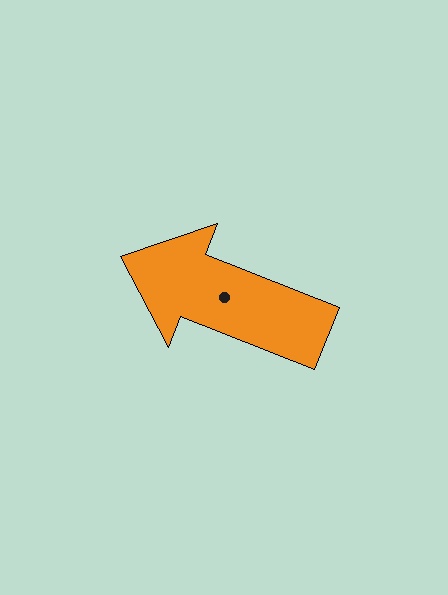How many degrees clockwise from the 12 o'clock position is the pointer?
Approximately 291 degrees.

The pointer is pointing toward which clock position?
Roughly 10 o'clock.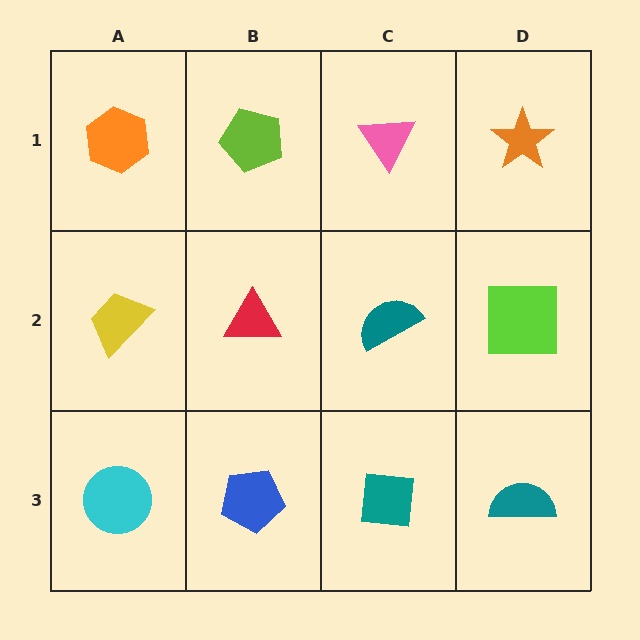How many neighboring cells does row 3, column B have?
3.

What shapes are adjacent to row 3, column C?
A teal semicircle (row 2, column C), a blue pentagon (row 3, column B), a teal semicircle (row 3, column D).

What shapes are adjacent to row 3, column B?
A red triangle (row 2, column B), a cyan circle (row 3, column A), a teal square (row 3, column C).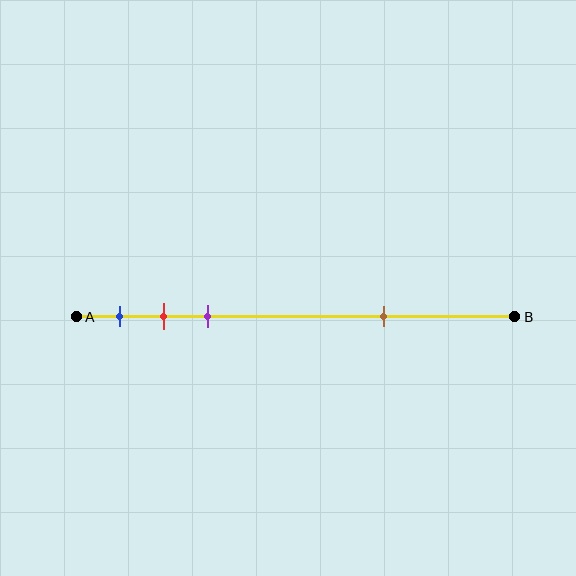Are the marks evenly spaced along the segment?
No, the marks are not evenly spaced.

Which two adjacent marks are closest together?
The red and purple marks are the closest adjacent pair.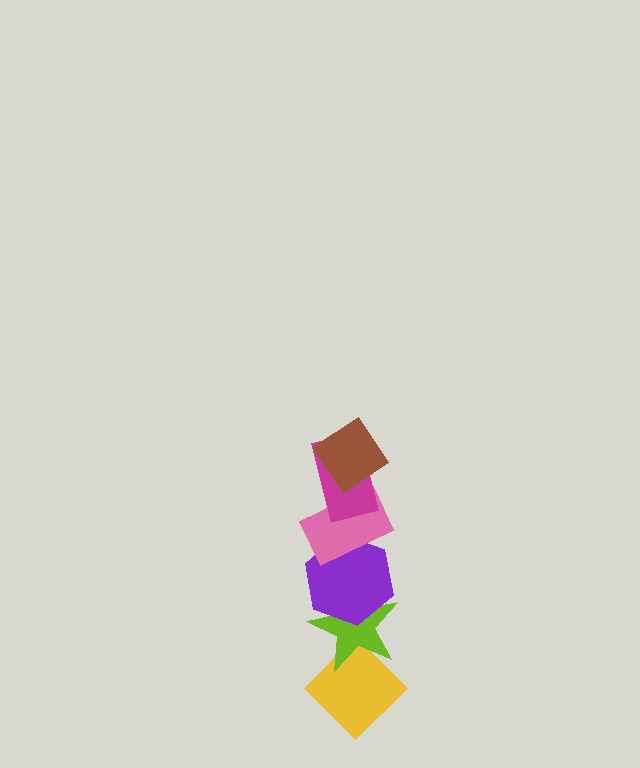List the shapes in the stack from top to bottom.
From top to bottom: the brown diamond, the magenta rectangle, the pink rectangle, the purple hexagon, the lime star, the yellow diamond.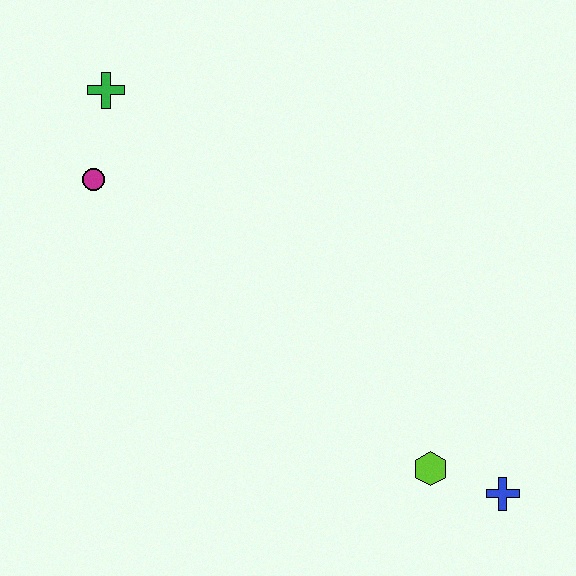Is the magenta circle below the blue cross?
No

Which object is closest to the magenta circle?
The green cross is closest to the magenta circle.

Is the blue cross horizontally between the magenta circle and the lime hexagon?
No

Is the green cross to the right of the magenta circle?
Yes